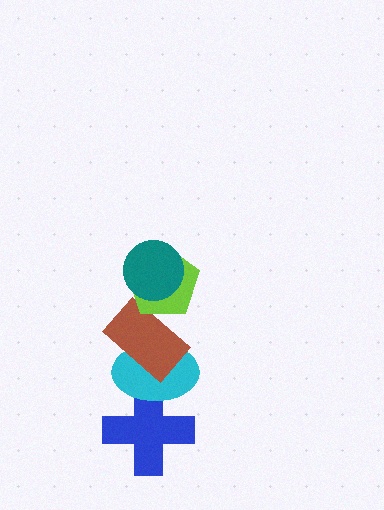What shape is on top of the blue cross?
The cyan ellipse is on top of the blue cross.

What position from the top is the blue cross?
The blue cross is 5th from the top.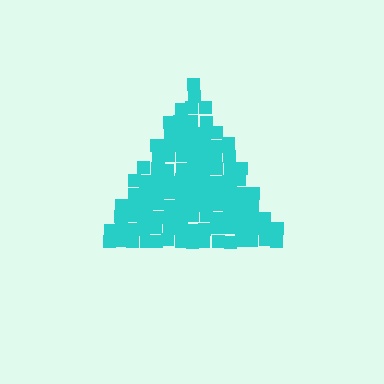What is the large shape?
The large shape is a triangle.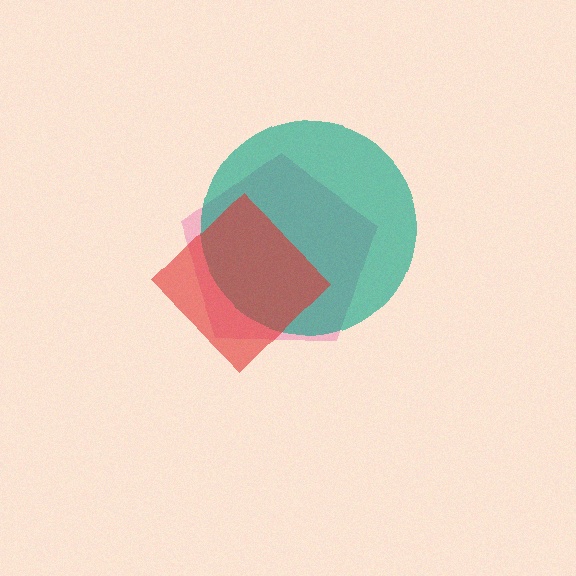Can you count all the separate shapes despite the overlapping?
Yes, there are 3 separate shapes.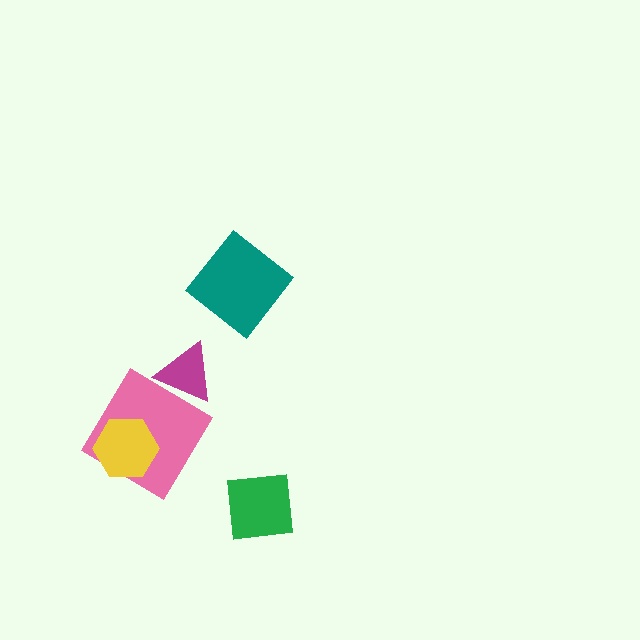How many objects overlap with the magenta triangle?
1 object overlaps with the magenta triangle.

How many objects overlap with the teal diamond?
0 objects overlap with the teal diamond.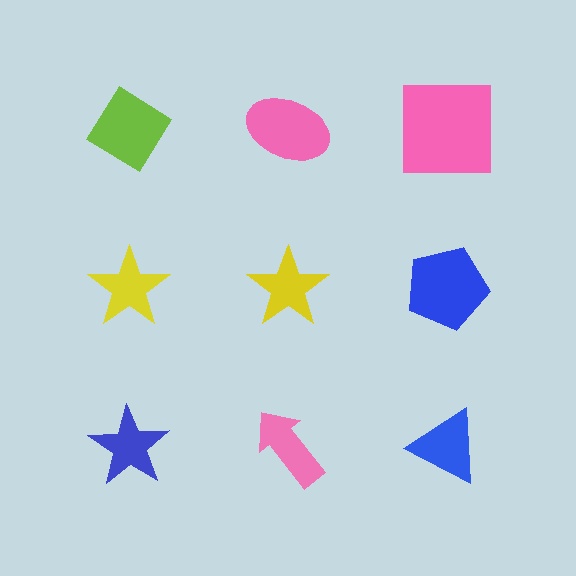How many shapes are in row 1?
3 shapes.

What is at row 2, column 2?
A yellow star.